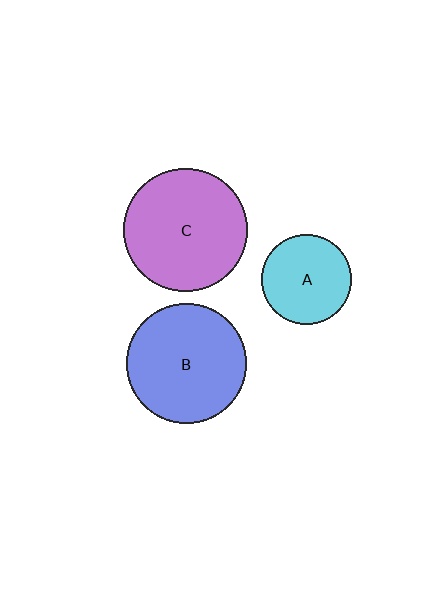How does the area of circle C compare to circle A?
Approximately 1.9 times.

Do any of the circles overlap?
No, none of the circles overlap.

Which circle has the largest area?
Circle C (purple).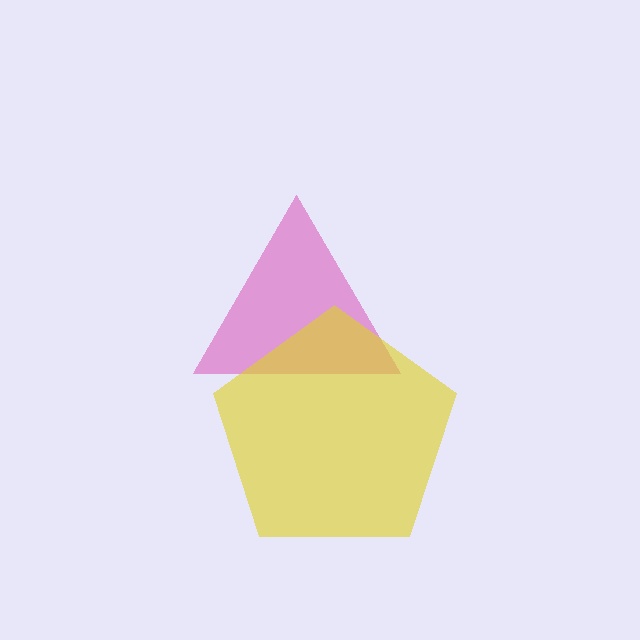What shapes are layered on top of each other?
The layered shapes are: a magenta triangle, a yellow pentagon.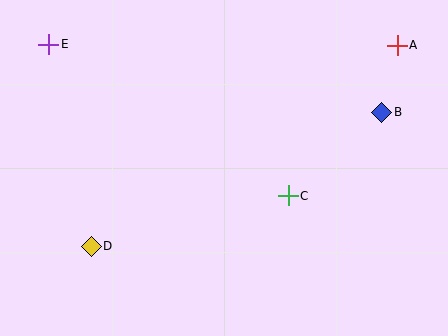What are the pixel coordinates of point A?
Point A is at (397, 45).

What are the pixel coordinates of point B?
Point B is at (382, 112).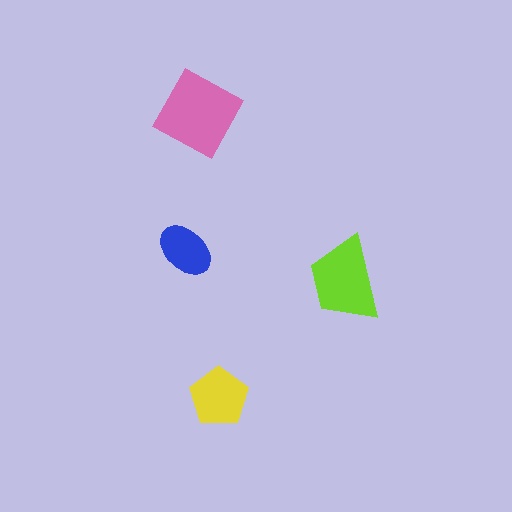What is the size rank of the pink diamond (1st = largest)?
1st.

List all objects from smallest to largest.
The blue ellipse, the yellow pentagon, the lime trapezoid, the pink diamond.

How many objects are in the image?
There are 4 objects in the image.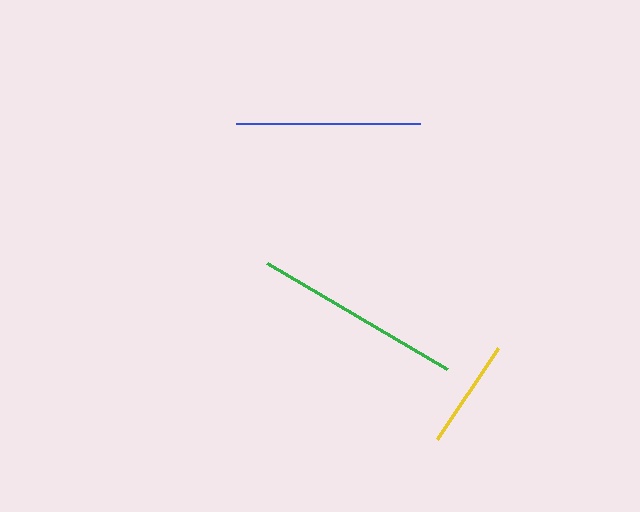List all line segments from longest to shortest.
From longest to shortest: green, blue, yellow.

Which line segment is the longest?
The green line is the longest at approximately 210 pixels.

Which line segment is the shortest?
The yellow line is the shortest at approximately 109 pixels.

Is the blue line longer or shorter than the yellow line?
The blue line is longer than the yellow line.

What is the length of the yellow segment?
The yellow segment is approximately 109 pixels long.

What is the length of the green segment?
The green segment is approximately 210 pixels long.